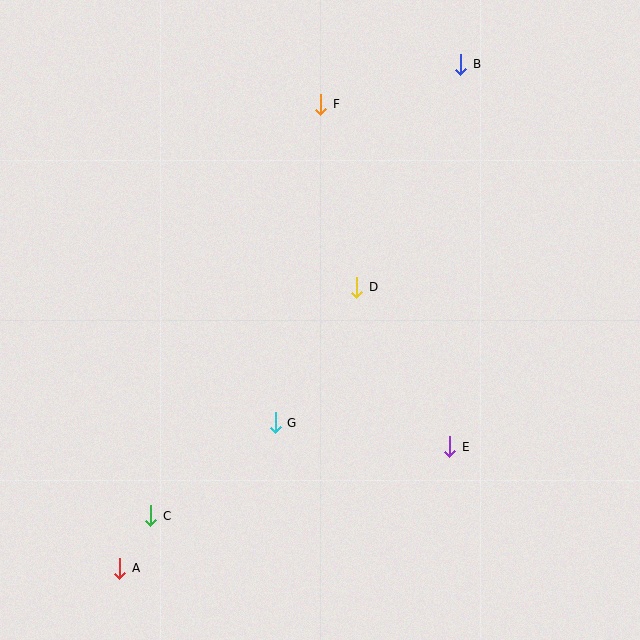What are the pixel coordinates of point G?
Point G is at (275, 423).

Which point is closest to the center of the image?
Point D at (357, 287) is closest to the center.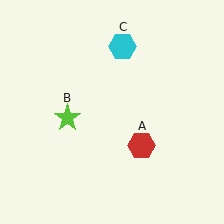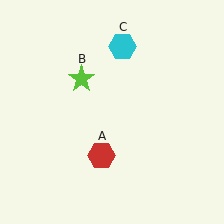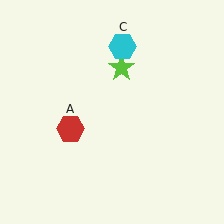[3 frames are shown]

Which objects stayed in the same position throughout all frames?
Cyan hexagon (object C) remained stationary.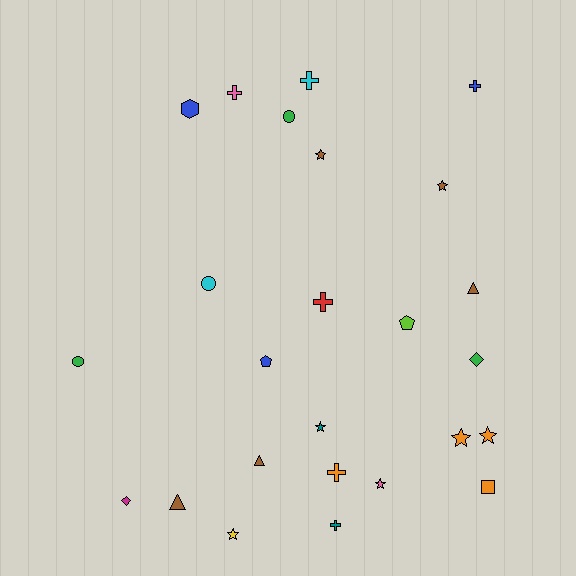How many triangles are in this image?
There are 3 triangles.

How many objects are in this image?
There are 25 objects.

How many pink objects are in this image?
There are 2 pink objects.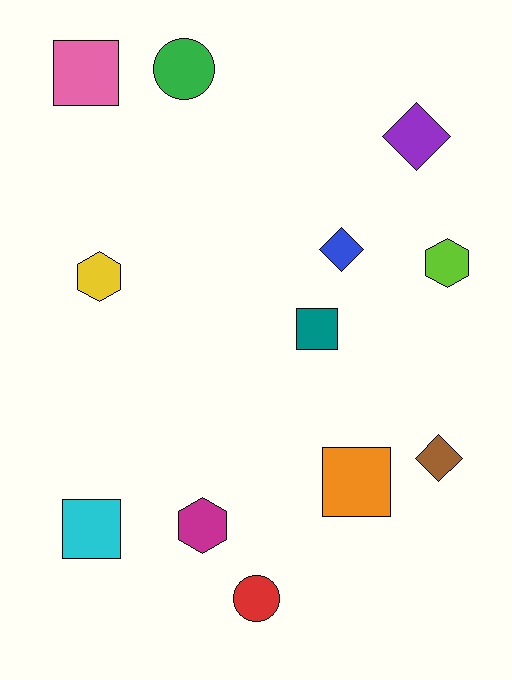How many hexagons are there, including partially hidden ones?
There are 3 hexagons.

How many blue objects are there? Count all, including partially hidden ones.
There is 1 blue object.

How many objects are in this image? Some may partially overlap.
There are 12 objects.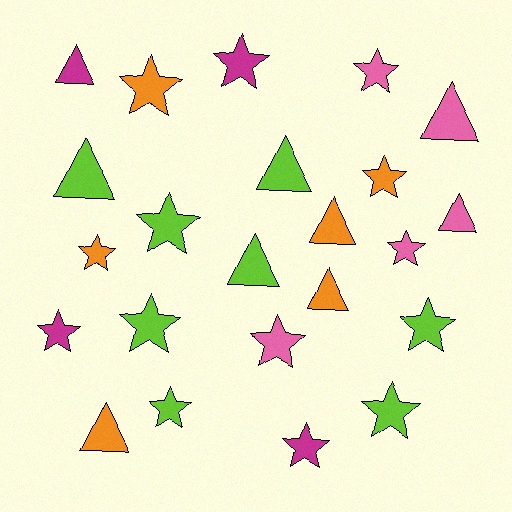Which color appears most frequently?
Lime, with 8 objects.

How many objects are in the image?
There are 23 objects.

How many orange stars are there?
There are 3 orange stars.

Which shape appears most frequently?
Star, with 14 objects.